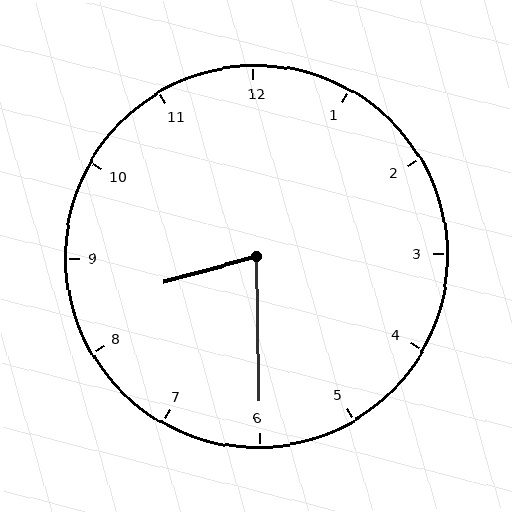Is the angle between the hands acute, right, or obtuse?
It is acute.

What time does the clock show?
8:30.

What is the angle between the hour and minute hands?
Approximately 75 degrees.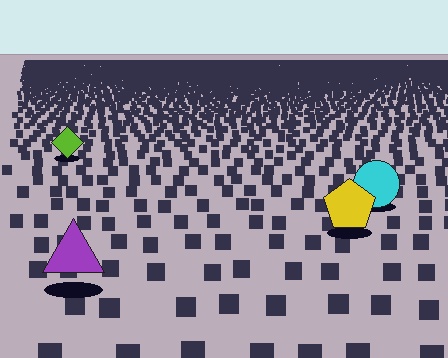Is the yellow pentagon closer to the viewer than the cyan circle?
Yes. The yellow pentagon is closer — you can tell from the texture gradient: the ground texture is coarser near it.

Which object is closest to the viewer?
The purple triangle is closest. The texture marks near it are larger and more spread out.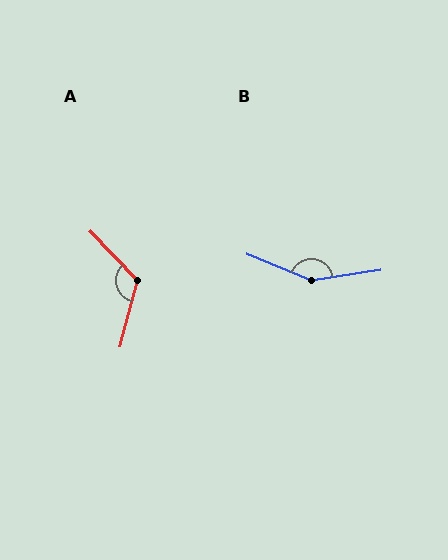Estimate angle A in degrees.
Approximately 121 degrees.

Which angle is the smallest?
A, at approximately 121 degrees.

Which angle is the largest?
B, at approximately 149 degrees.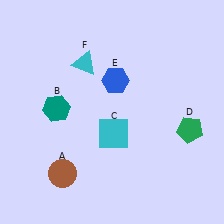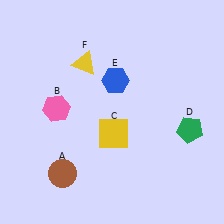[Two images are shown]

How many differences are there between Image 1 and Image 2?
There are 3 differences between the two images.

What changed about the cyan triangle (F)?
In Image 1, F is cyan. In Image 2, it changed to yellow.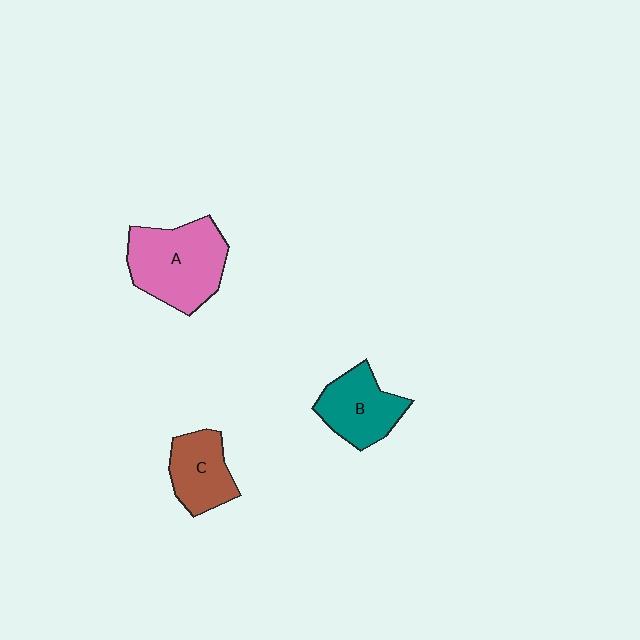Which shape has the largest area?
Shape A (pink).